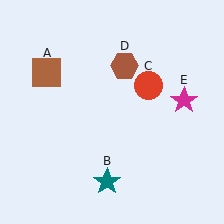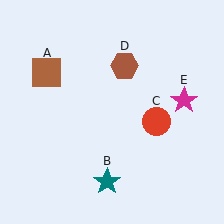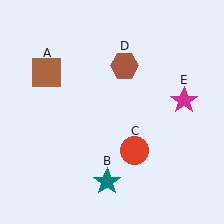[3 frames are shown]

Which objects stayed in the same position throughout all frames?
Brown square (object A) and teal star (object B) and brown hexagon (object D) and magenta star (object E) remained stationary.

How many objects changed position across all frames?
1 object changed position: red circle (object C).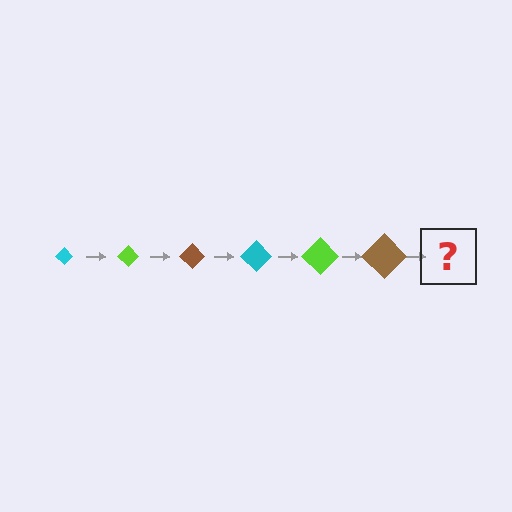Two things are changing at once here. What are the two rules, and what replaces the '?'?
The two rules are that the diamond grows larger each step and the color cycles through cyan, lime, and brown. The '?' should be a cyan diamond, larger than the previous one.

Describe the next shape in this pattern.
It should be a cyan diamond, larger than the previous one.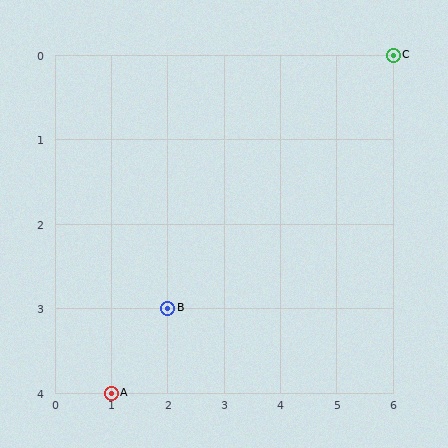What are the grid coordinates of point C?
Point C is at grid coordinates (6, 0).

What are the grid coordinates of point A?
Point A is at grid coordinates (1, 4).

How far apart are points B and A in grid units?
Points B and A are 1 column and 1 row apart (about 1.4 grid units diagonally).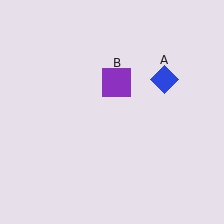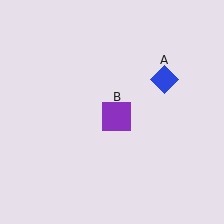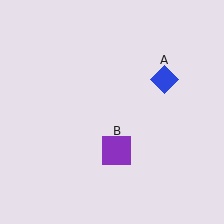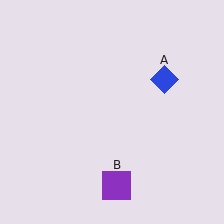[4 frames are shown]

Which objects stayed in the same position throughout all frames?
Blue diamond (object A) remained stationary.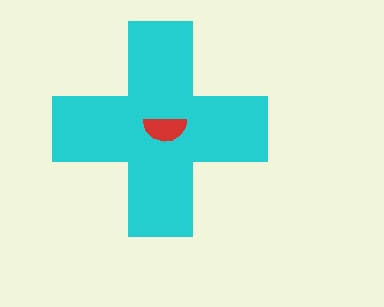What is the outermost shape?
The cyan cross.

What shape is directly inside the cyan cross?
The red semicircle.